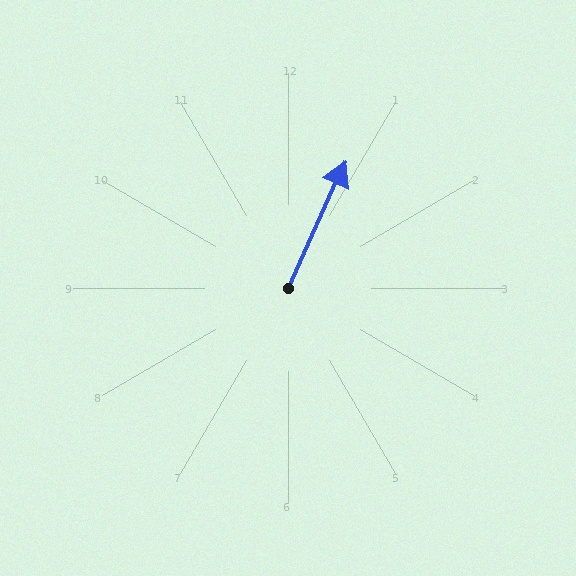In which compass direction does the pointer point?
Northeast.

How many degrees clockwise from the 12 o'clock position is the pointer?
Approximately 24 degrees.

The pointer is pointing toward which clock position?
Roughly 1 o'clock.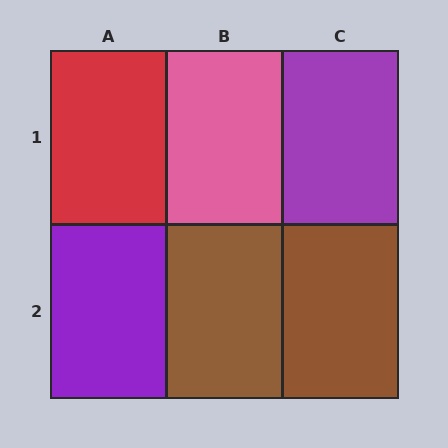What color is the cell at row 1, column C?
Purple.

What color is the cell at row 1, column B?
Pink.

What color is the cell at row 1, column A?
Red.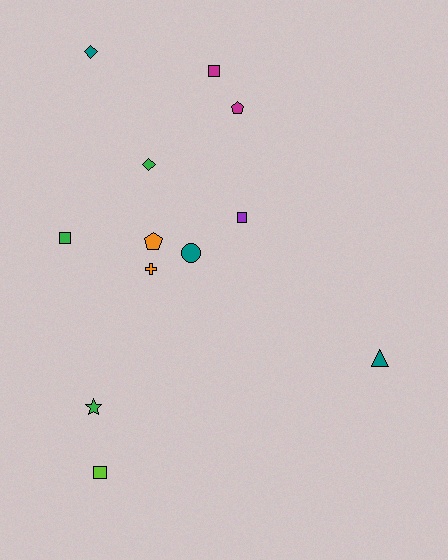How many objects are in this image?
There are 12 objects.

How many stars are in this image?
There is 1 star.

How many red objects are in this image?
There are no red objects.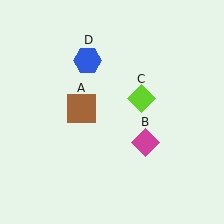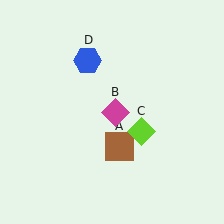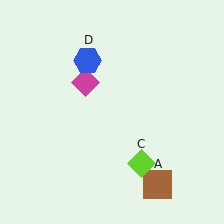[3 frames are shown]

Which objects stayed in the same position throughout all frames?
Blue hexagon (object D) remained stationary.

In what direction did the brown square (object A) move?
The brown square (object A) moved down and to the right.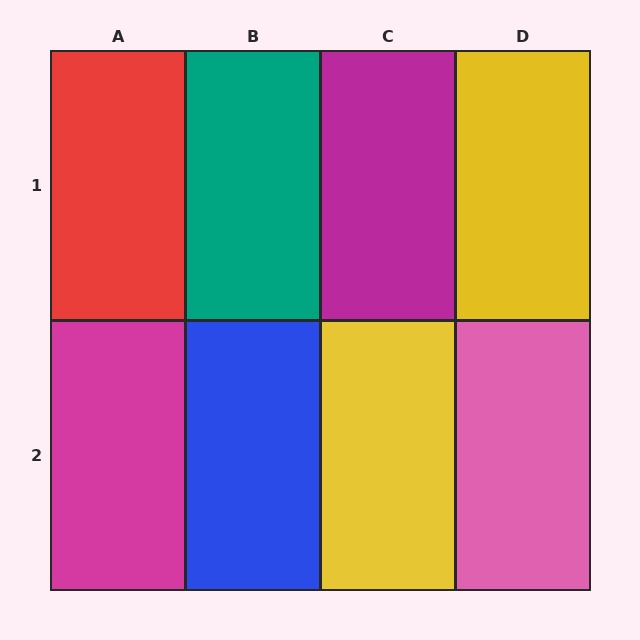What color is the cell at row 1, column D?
Yellow.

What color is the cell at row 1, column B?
Teal.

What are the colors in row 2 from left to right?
Magenta, blue, yellow, pink.